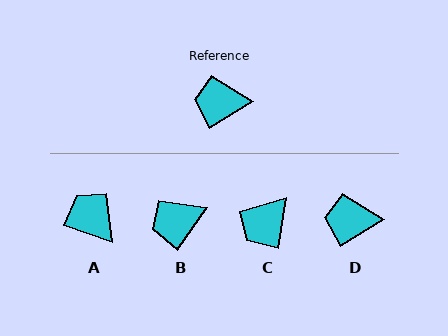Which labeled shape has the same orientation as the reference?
D.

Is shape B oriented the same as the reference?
No, it is off by about 23 degrees.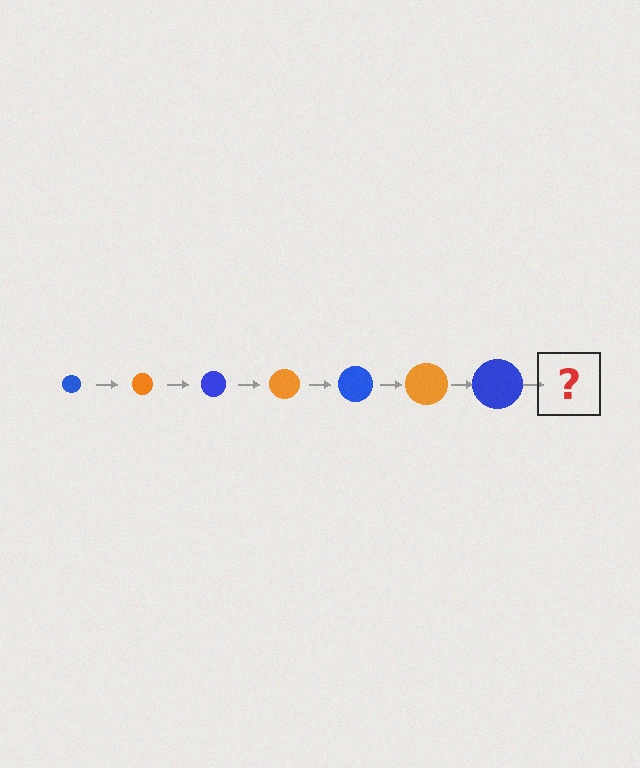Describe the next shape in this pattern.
It should be an orange circle, larger than the previous one.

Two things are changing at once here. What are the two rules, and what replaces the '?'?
The two rules are that the circle grows larger each step and the color cycles through blue and orange. The '?' should be an orange circle, larger than the previous one.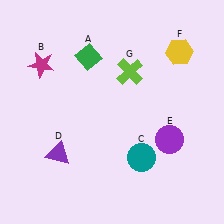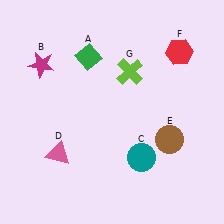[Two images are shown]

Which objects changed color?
D changed from purple to pink. E changed from purple to brown. F changed from yellow to red.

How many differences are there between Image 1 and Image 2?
There are 3 differences between the two images.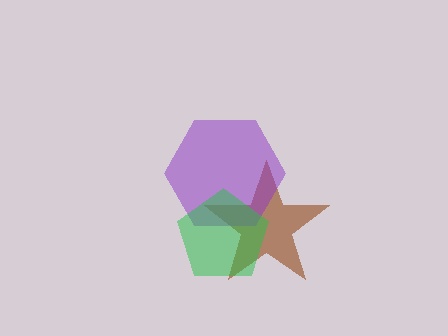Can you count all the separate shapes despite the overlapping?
Yes, there are 3 separate shapes.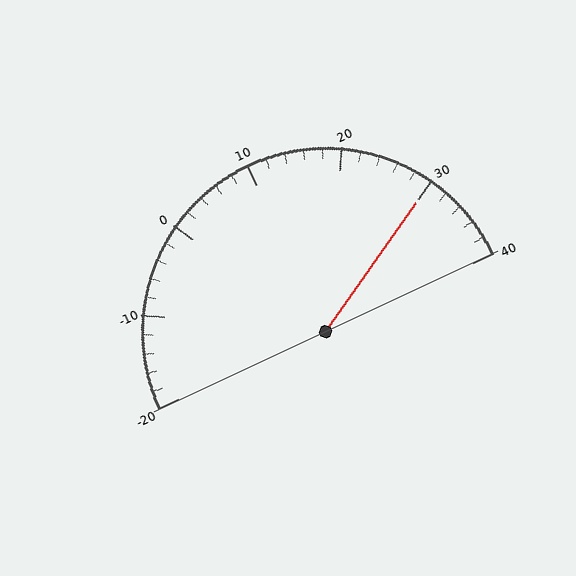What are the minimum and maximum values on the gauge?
The gauge ranges from -20 to 40.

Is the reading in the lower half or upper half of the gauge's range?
The reading is in the upper half of the range (-20 to 40).